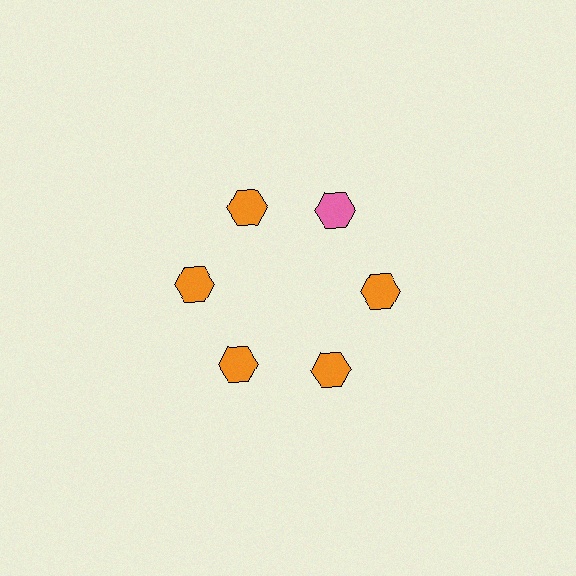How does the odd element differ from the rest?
It has a different color: pink instead of orange.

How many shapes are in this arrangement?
There are 6 shapes arranged in a ring pattern.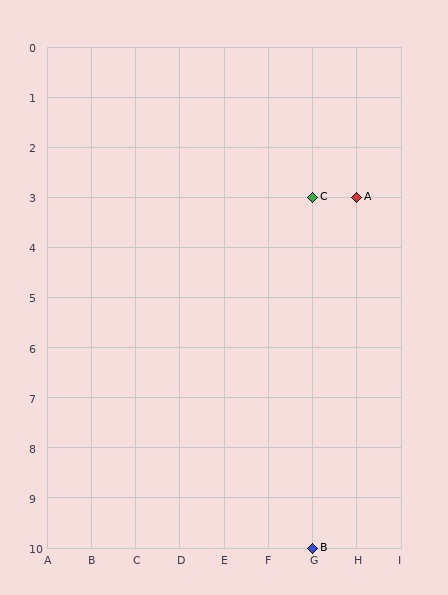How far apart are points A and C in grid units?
Points A and C are 1 column apart.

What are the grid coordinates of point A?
Point A is at grid coordinates (H, 3).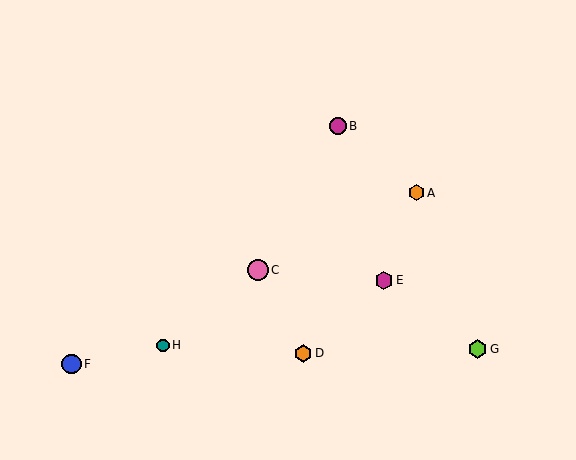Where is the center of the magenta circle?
The center of the magenta circle is at (338, 126).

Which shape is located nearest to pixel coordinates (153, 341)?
The teal circle (labeled H) at (163, 345) is nearest to that location.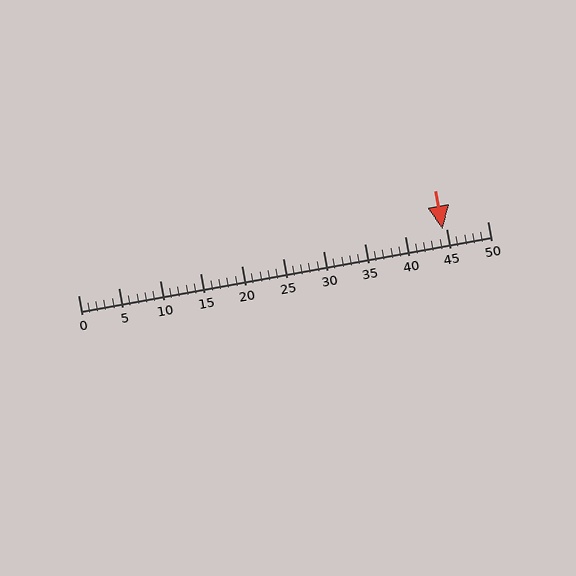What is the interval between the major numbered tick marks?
The major tick marks are spaced 5 units apart.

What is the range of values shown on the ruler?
The ruler shows values from 0 to 50.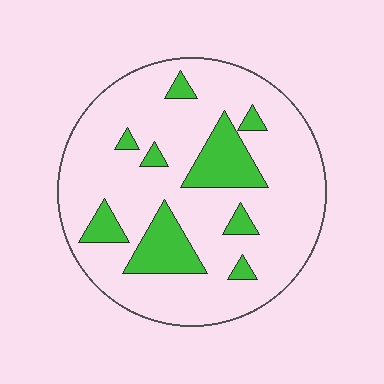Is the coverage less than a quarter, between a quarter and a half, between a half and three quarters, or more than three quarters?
Less than a quarter.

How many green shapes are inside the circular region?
9.